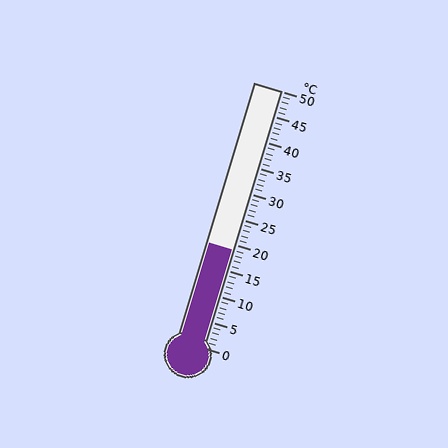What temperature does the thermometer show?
The thermometer shows approximately 19°C.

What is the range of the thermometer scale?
The thermometer scale ranges from 0°C to 50°C.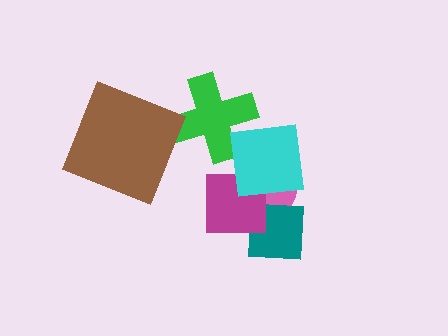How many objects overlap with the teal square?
3 objects overlap with the teal square.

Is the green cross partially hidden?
Yes, it is partially covered by another shape.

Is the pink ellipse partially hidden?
Yes, it is partially covered by another shape.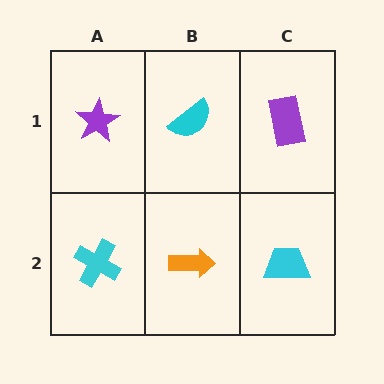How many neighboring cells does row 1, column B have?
3.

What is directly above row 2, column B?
A cyan semicircle.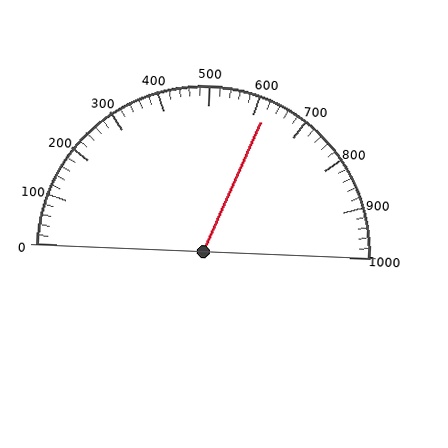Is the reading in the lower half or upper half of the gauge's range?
The reading is in the upper half of the range (0 to 1000).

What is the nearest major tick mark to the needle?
The nearest major tick mark is 600.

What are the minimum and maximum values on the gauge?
The gauge ranges from 0 to 1000.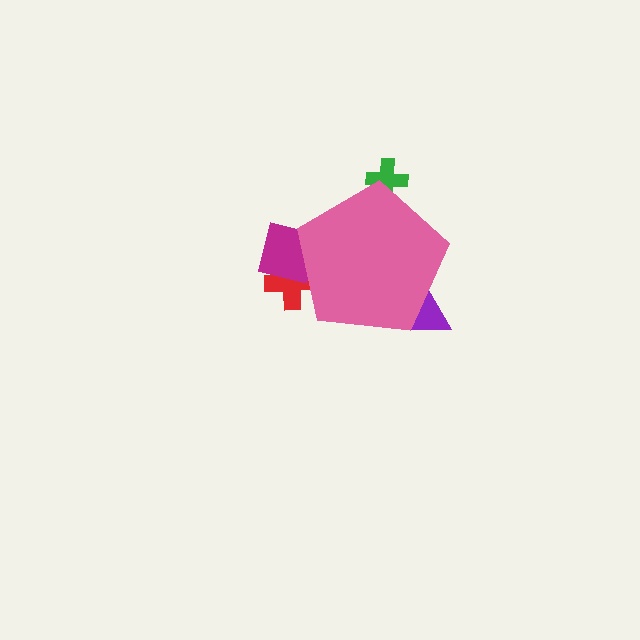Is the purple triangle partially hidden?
Yes, the purple triangle is partially hidden behind the pink pentagon.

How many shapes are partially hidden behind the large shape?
4 shapes are partially hidden.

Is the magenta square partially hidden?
Yes, the magenta square is partially hidden behind the pink pentagon.